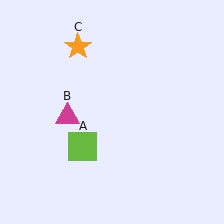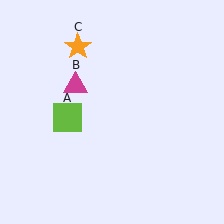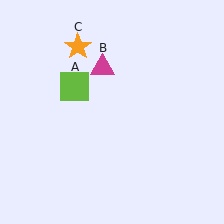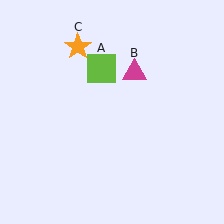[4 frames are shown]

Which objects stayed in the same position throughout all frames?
Orange star (object C) remained stationary.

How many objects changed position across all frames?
2 objects changed position: lime square (object A), magenta triangle (object B).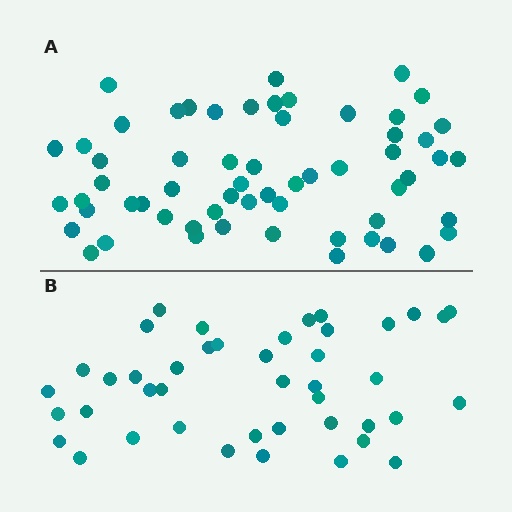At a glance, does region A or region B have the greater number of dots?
Region A (the top region) has more dots.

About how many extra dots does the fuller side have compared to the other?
Region A has approximately 15 more dots than region B.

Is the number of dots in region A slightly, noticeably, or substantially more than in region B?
Region A has noticeably more, but not dramatically so. The ratio is roughly 1.4 to 1.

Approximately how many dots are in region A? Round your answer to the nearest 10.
About 60 dots.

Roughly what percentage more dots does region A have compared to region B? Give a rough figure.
About 40% more.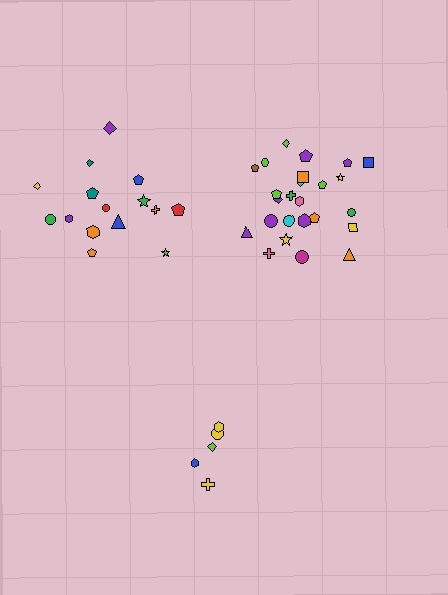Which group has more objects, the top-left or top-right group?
The top-right group.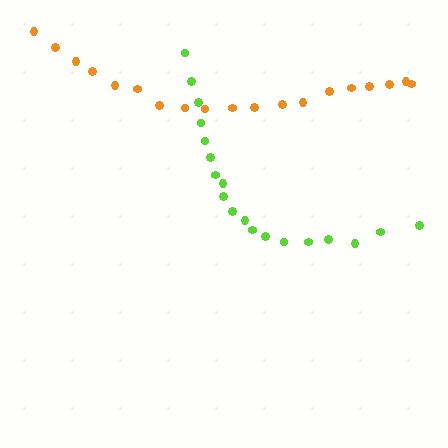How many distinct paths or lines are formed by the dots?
There are 2 distinct paths.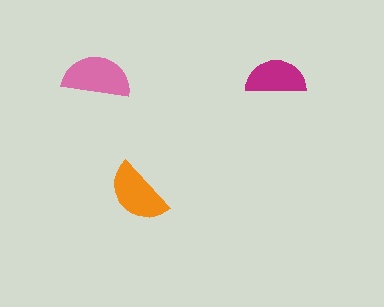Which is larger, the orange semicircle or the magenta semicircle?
The orange one.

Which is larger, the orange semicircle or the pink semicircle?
The pink one.